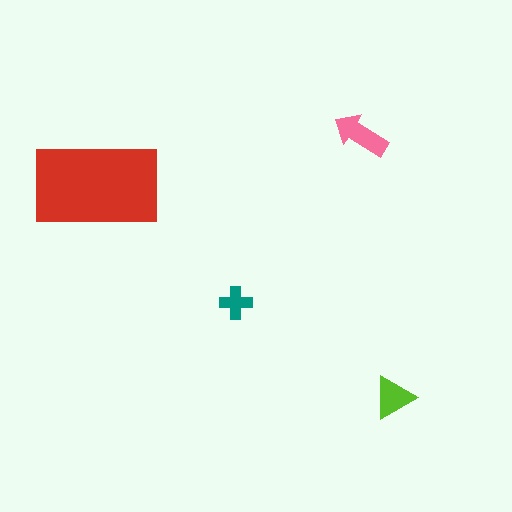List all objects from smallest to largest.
The teal cross, the lime triangle, the pink arrow, the red rectangle.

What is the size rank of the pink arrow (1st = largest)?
2nd.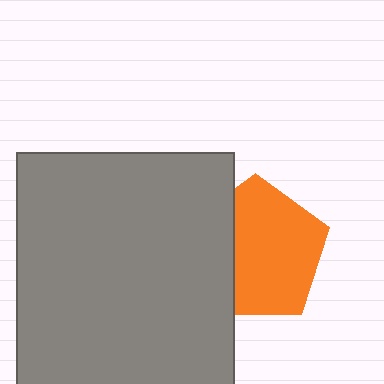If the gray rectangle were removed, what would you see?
You would see the complete orange pentagon.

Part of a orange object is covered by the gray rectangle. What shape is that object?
It is a pentagon.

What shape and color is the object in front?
The object in front is a gray rectangle.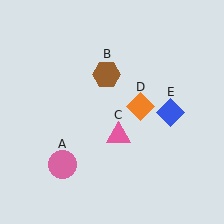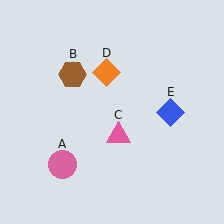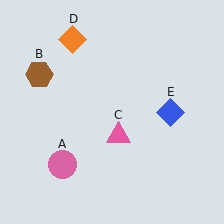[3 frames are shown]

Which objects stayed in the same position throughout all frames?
Pink circle (object A) and pink triangle (object C) and blue diamond (object E) remained stationary.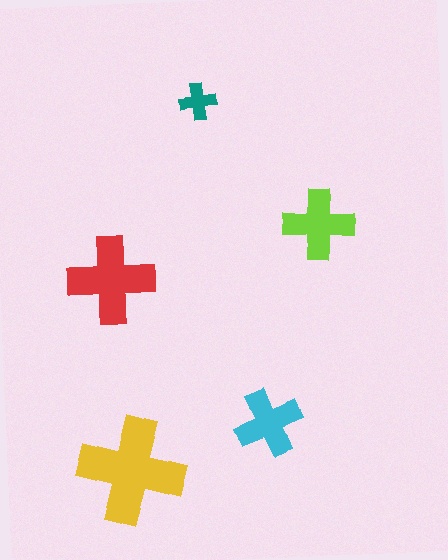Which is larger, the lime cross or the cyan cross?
The lime one.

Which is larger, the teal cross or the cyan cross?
The cyan one.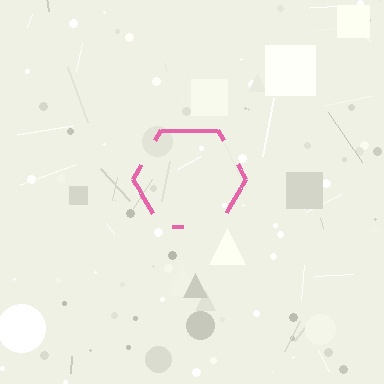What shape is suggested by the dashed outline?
The dashed outline suggests a hexagon.